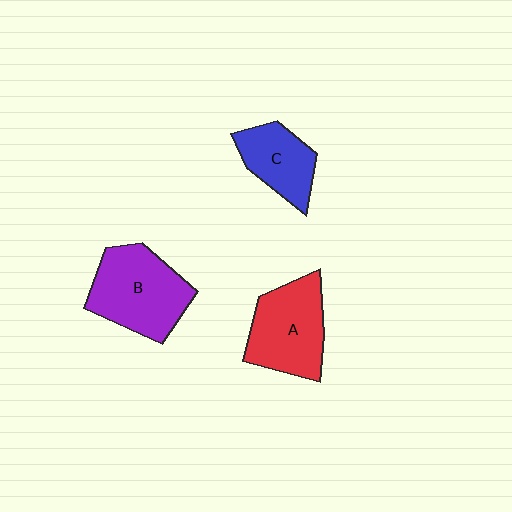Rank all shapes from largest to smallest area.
From largest to smallest: B (purple), A (red), C (blue).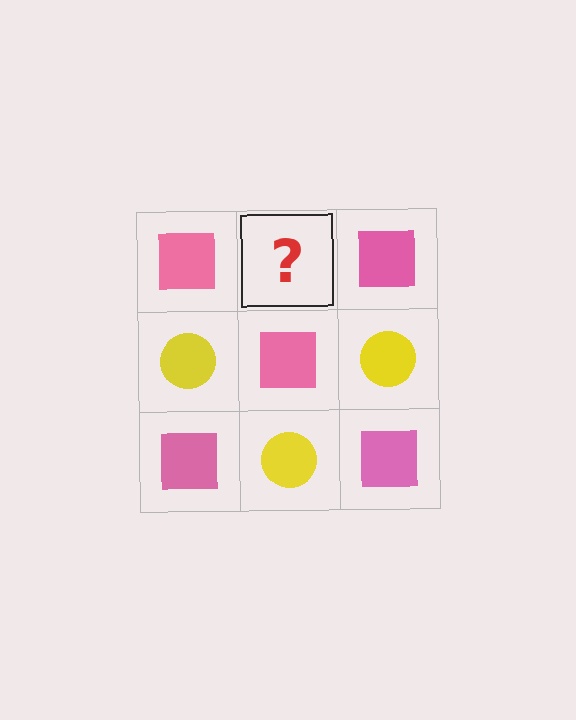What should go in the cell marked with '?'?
The missing cell should contain a yellow circle.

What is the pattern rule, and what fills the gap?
The rule is that it alternates pink square and yellow circle in a checkerboard pattern. The gap should be filled with a yellow circle.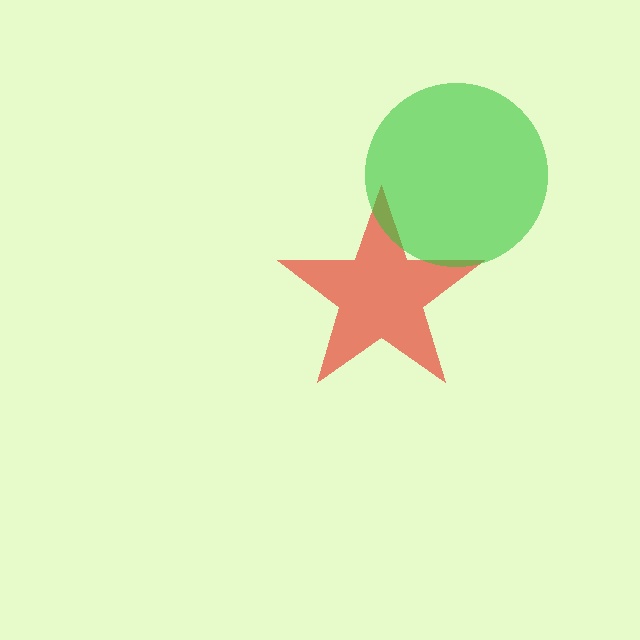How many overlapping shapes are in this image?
There are 2 overlapping shapes in the image.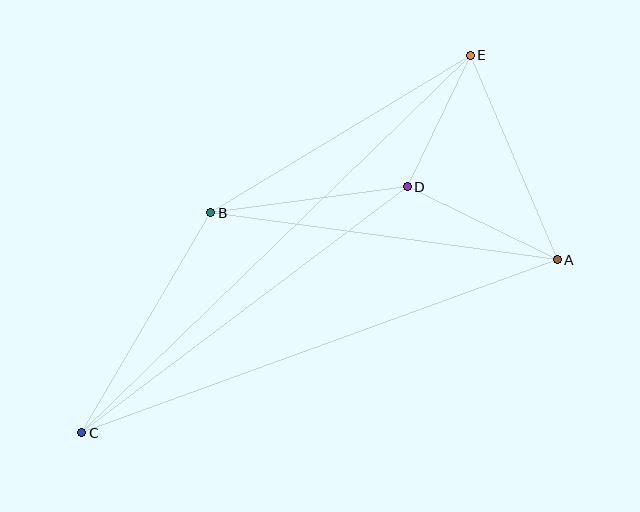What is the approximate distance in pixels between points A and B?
The distance between A and B is approximately 350 pixels.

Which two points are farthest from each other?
Points C and E are farthest from each other.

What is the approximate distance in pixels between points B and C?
The distance between B and C is approximately 255 pixels.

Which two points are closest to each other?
Points D and E are closest to each other.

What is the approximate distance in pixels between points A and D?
The distance between A and D is approximately 167 pixels.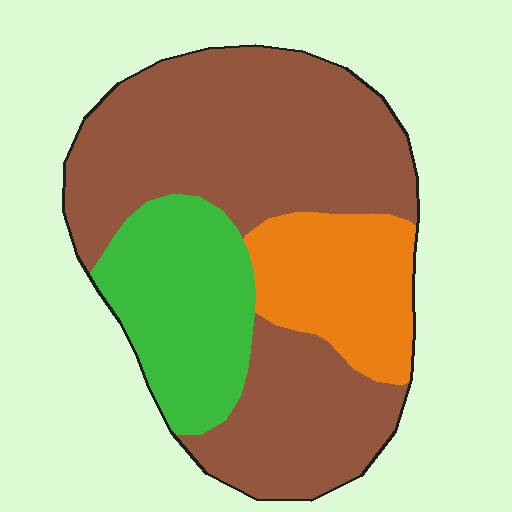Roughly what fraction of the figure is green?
Green takes up between a sixth and a third of the figure.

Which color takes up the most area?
Brown, at roughly 60%.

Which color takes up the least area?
Orange, at roughly 20%.